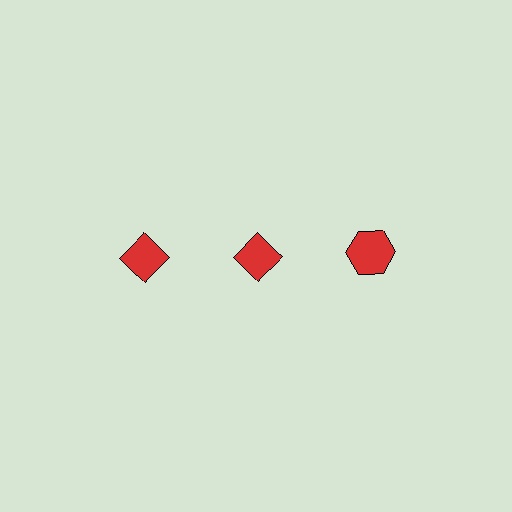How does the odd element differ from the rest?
It has a different shape: hexagon instead of diamond.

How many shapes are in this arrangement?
There are 3 shapes arranged in a grid pattern.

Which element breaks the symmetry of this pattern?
The red hexagon in the top row, center column breaks the symmetry. All other shapes are red diamonds.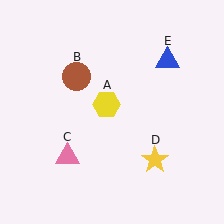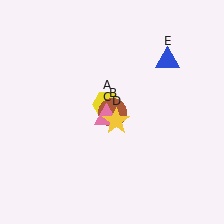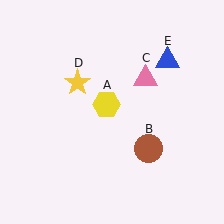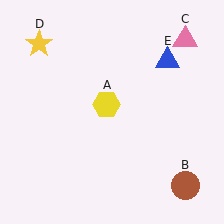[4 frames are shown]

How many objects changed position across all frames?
3 objects changed position: brown circle (object B), pink triangle (object C), yellow star (object D).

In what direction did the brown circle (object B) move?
The brown circle (object B) moved down and to the right.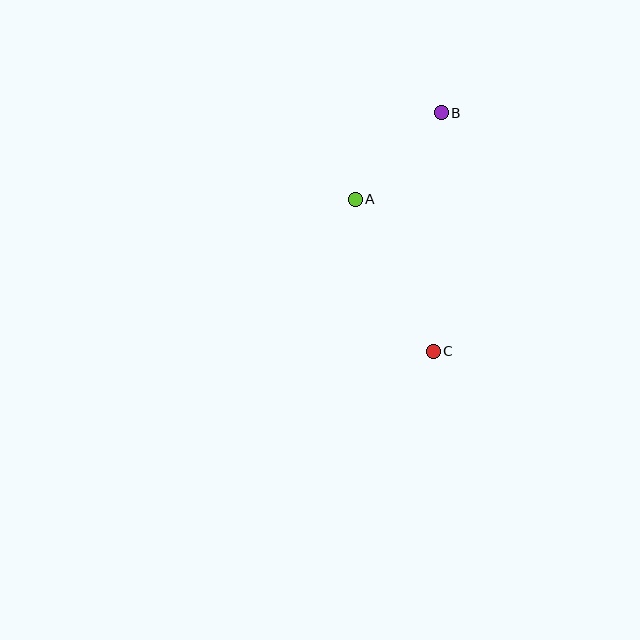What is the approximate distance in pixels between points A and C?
The distance between A and C is approximately 171 pixels.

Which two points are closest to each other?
Points A and B are closest to each other.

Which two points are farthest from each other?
Points B and C are farthest from each other.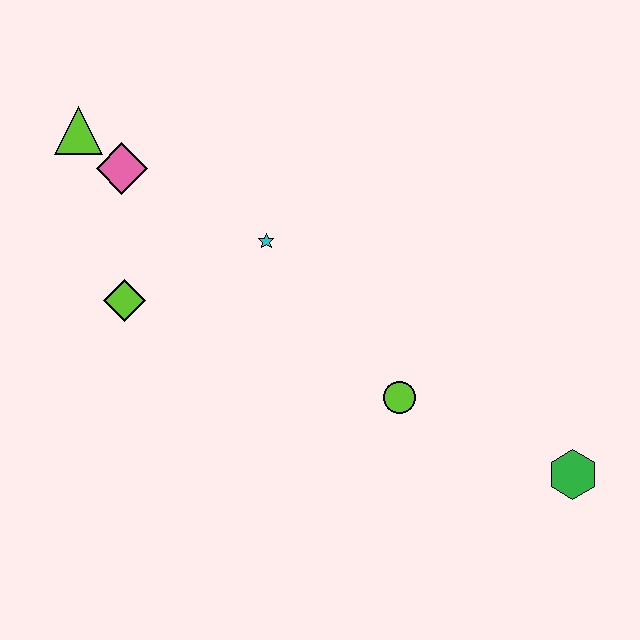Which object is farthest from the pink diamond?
The green hexagon is farthest from the pink diamond.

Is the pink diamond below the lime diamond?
No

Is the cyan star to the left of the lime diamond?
No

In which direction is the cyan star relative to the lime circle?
The cyan star is above the lime circle.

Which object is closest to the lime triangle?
The pink diamond is closest to the lime triangle.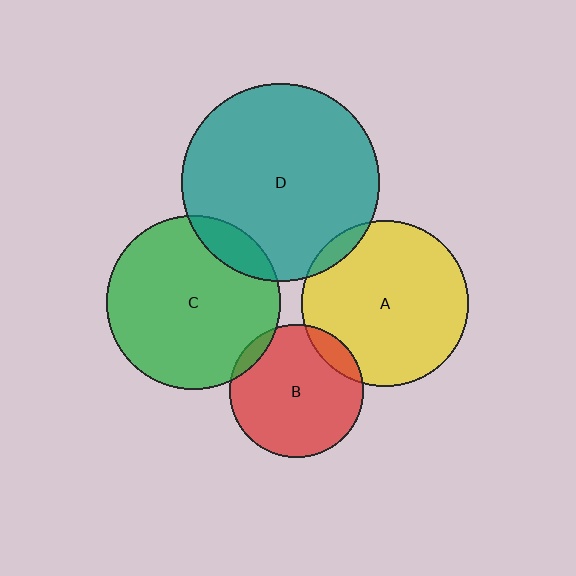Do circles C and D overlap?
Yes.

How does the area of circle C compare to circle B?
Approximately 1.7 times.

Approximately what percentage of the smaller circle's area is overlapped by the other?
Approximately 10%.